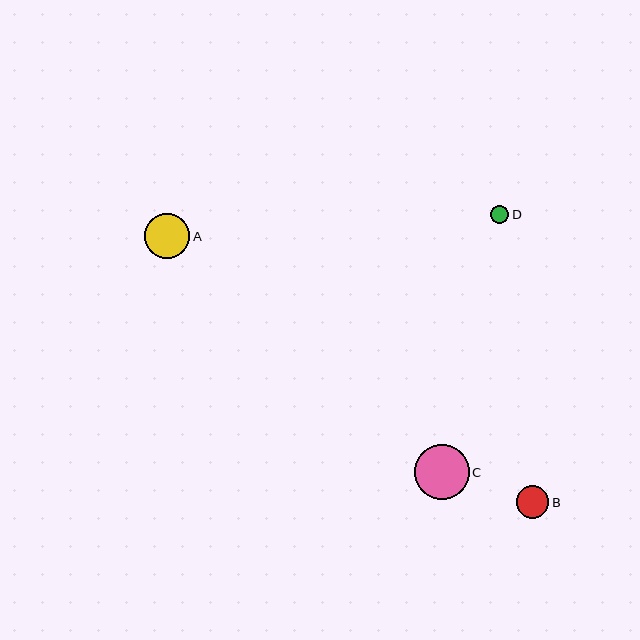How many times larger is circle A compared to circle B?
Circle A is approximately 1.4 times the size of circle B.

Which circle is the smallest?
Circle D is the smallest with a size of approximately 18 pixels.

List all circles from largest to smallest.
From largest to smallest: C, A, B, D.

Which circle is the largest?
Circle C is the largest with a size of approximately 55 pixels.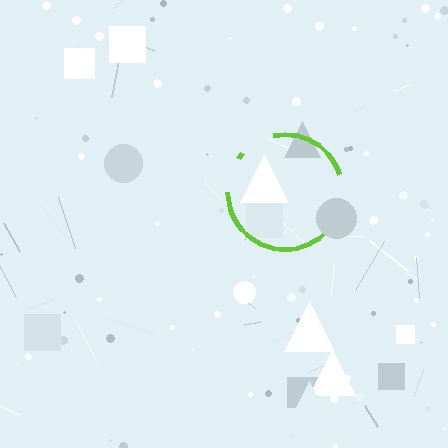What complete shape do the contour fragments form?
The contour fragments form a circle.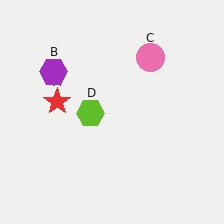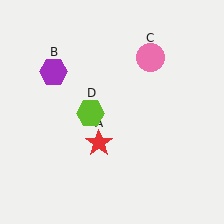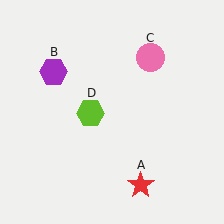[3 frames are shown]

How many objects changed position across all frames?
1 object changed position: red star (object A).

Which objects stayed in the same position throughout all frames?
Purple hexagon (object B) and pink circle (object C) and lime hexagon (object D) remained stationary.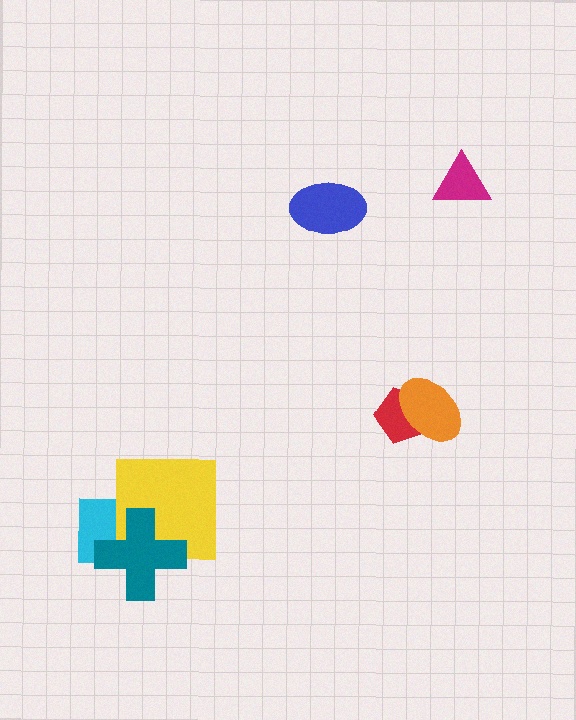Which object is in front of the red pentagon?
The orange ellipse is in front of the red pentagon.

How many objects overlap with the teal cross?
2 objects overlap with the teal cross.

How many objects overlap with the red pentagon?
1 object overlaps with the red pentagon.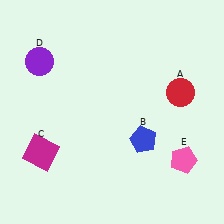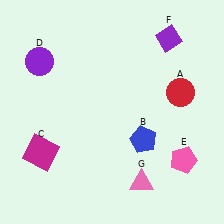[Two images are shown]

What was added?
A purple diamond (F), a pink triangle (G) were added in Image 2.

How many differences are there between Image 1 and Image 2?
There are 2 differences between the two images.